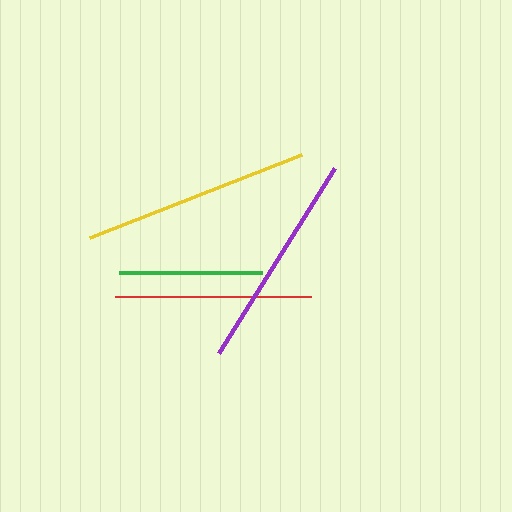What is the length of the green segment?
The green segment is approximately 142 pixels long.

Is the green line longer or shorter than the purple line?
The purple line is longer than the green line.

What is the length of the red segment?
The red segment is approximately 196 pixels long.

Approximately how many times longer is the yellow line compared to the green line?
The yellow line is approximately 1.6 times the length of the green line.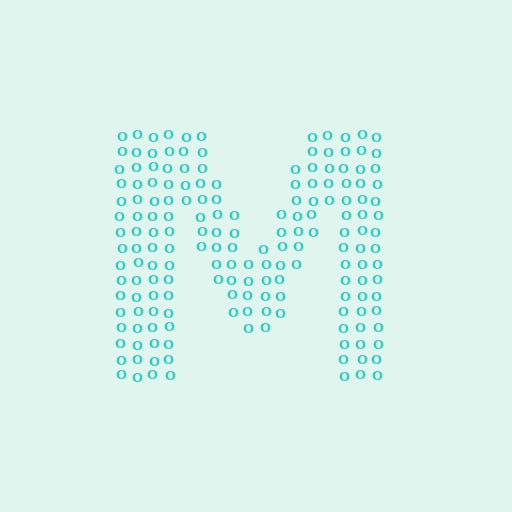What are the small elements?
The small elements are letter O's.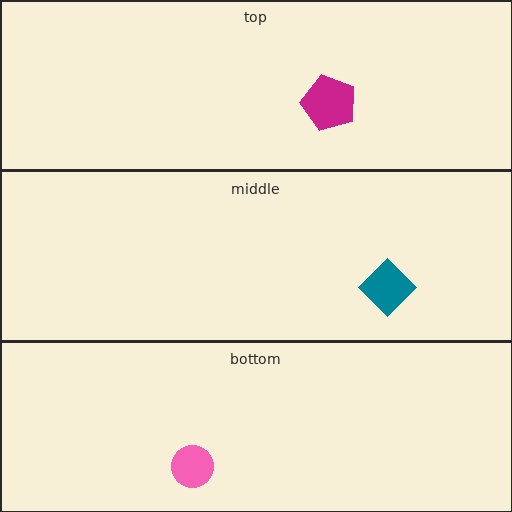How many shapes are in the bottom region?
1.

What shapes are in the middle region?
The teal diamond.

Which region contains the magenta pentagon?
The top region.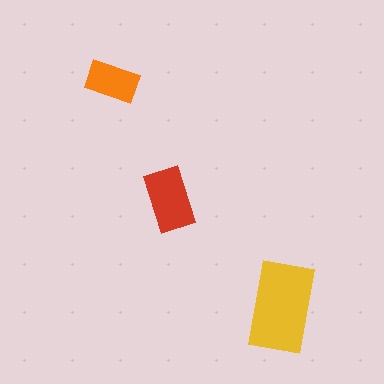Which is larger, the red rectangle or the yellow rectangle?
The yellow one.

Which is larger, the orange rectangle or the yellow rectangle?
The yellow one.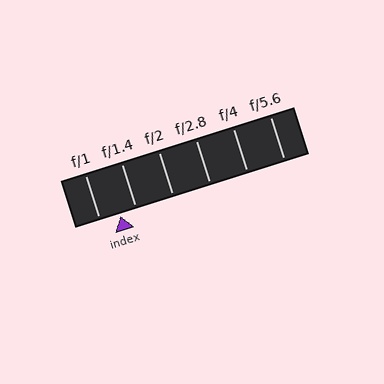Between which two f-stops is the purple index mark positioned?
The index mark is between f/1 and f/1.4.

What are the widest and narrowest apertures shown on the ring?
The widest aperture shown is f/1 and the narrowest is f/5.6.